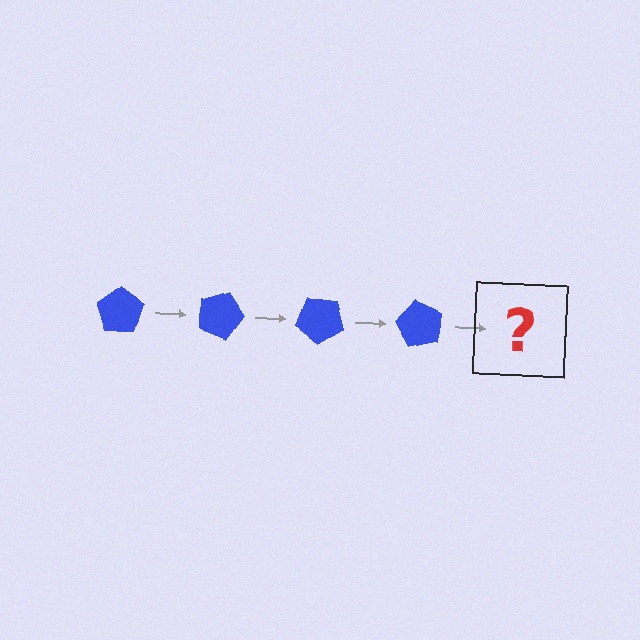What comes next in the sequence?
The next element should be a blue pentagon rotated 80 degrees.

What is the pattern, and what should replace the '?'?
The pattern is that the pentagon rotates 20 degrees each step. The '?' should be a blue pentagon rotated 80 degrees.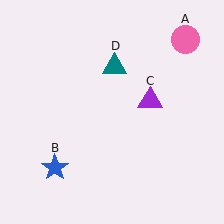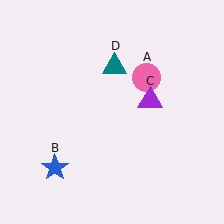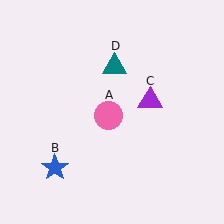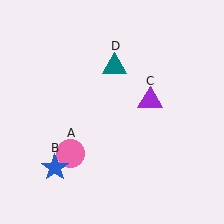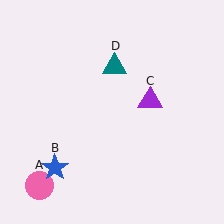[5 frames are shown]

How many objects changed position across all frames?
1 object changed position: pink circle (object A).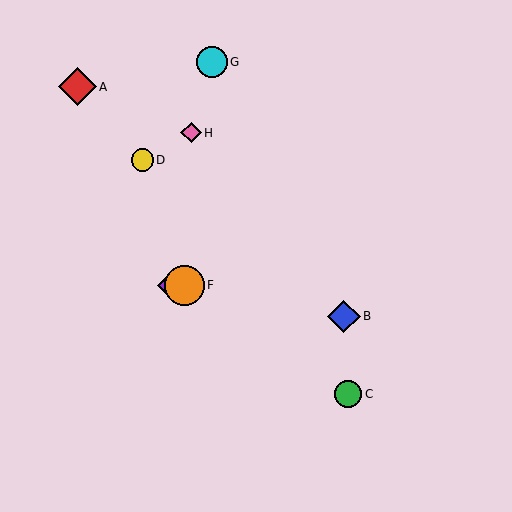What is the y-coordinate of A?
Object A is at y≈87.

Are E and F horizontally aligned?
Yes, both are at y≈285.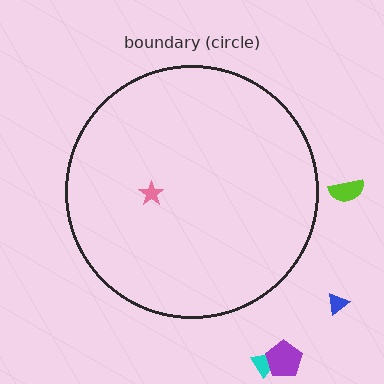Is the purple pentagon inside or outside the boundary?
Outside.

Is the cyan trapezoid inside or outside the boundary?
Outside.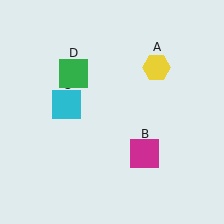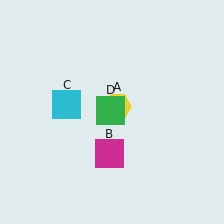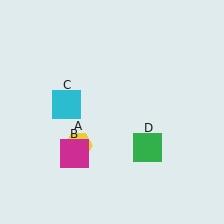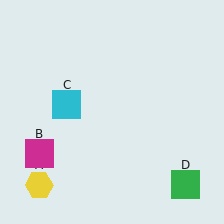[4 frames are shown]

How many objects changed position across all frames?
3 objects changed position: yellow hexagon (object A), magenta square (object B), green square (object D).